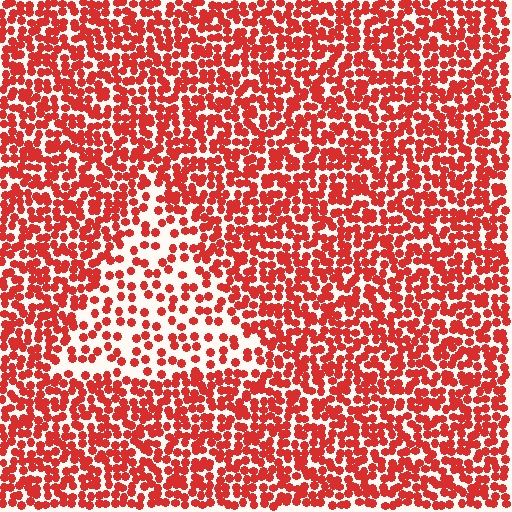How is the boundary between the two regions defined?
The boundary is defined by a change in element density (approximately 2.2x ratio). All elements are the same color, size, and shape.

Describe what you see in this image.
The image contains small red elements arranged at two different densities. A triangle-shaped region is visible where the elements are less densely packed than the surrounding area.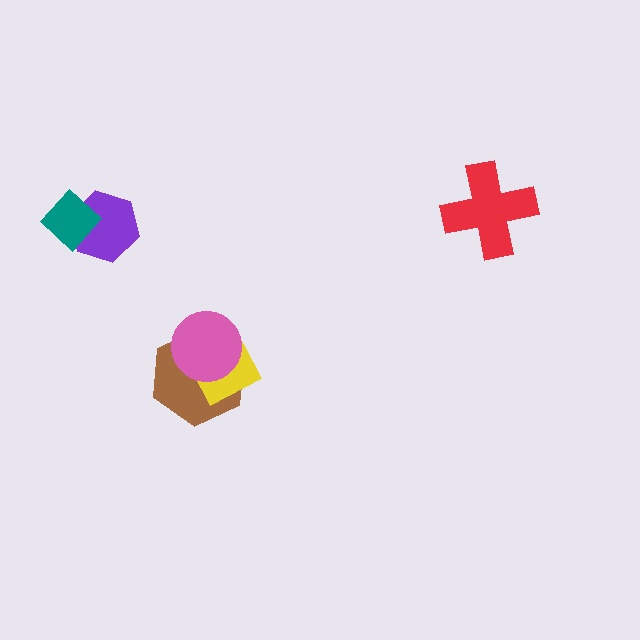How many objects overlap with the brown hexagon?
2 objects overlap with the brown hexagon.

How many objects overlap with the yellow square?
2 objects overlap with the yellow square.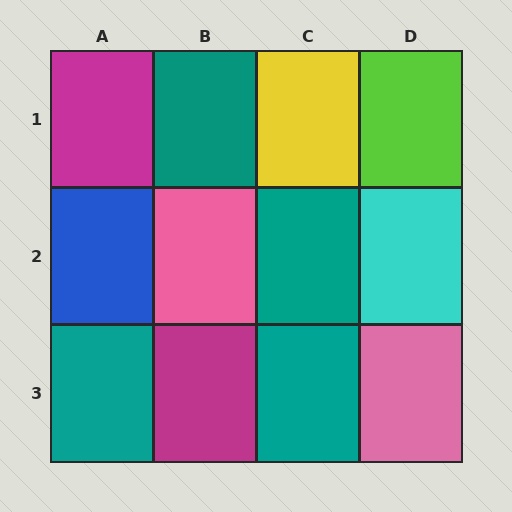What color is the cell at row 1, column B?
Teal.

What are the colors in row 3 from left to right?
Teal, magenta, teal, pink.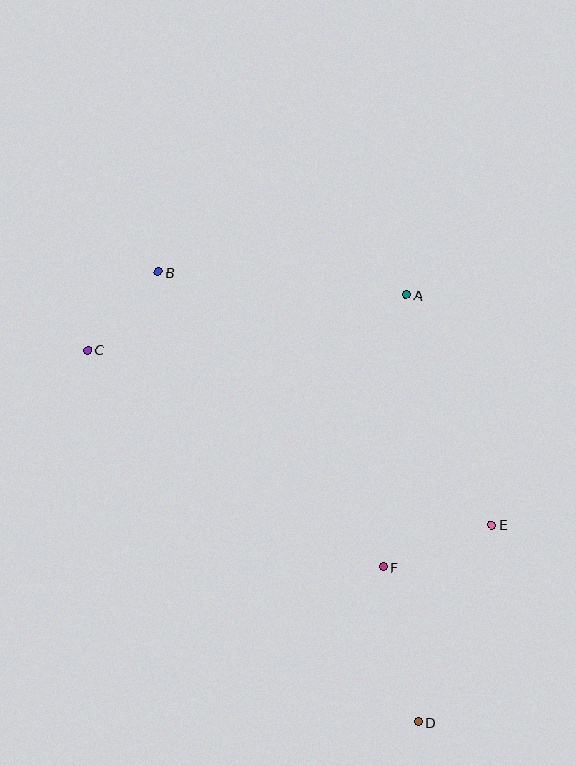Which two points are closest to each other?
Points B and C are closest to each other.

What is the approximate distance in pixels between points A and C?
The distance between A and C is approximately 323 pixels.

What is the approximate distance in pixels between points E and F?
The distance between E and F is approximately 117 pixels.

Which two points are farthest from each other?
Points B and D are farthest from each other.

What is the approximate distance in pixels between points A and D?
The distance between A and D is approximately 427 pixels.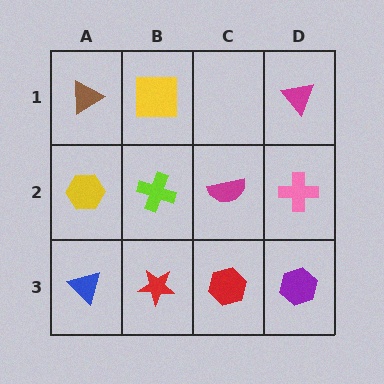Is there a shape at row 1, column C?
No, that cell is empty.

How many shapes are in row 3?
4 shapes.